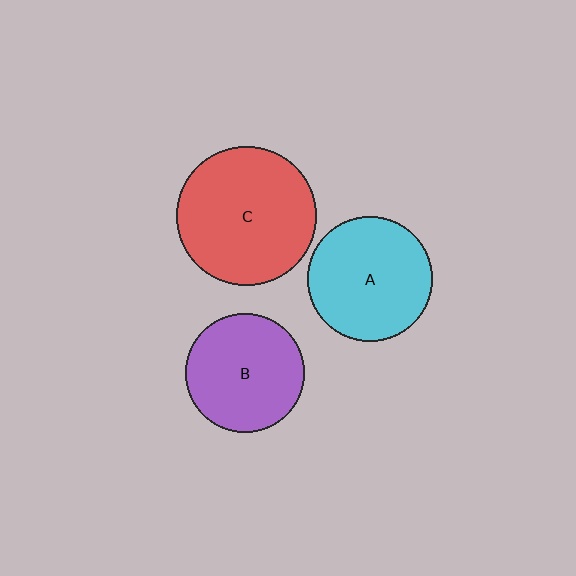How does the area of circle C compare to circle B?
Approximately 1.4 times.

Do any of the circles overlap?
No, none of the circles overlap.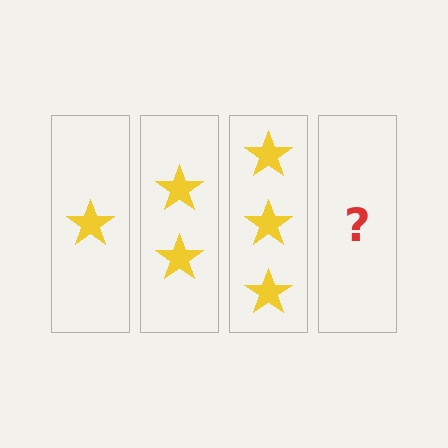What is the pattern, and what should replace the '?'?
The pattern is that each step adds one more star. The '?' should be 4 stars.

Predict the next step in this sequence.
The next step is 4 stars.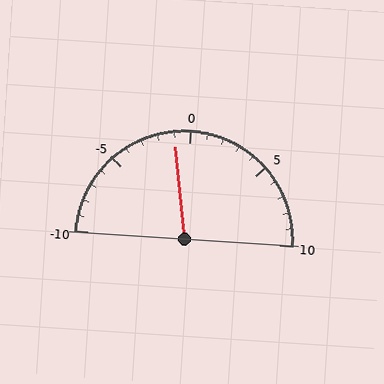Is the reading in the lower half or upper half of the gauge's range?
The reading is in the lower half of the range (-10 to 10).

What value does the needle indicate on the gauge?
The needle indicates approximately -1.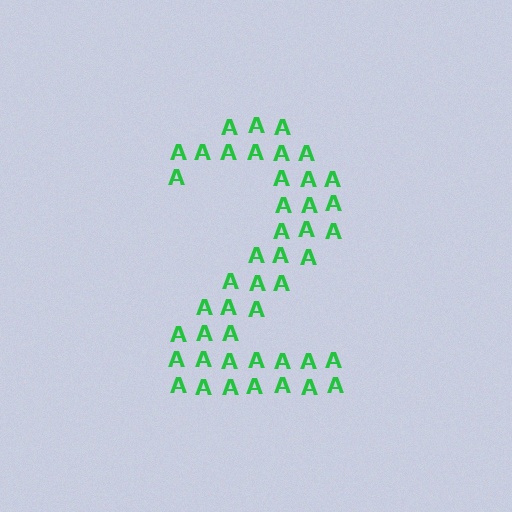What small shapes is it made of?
It is made of small letter A's.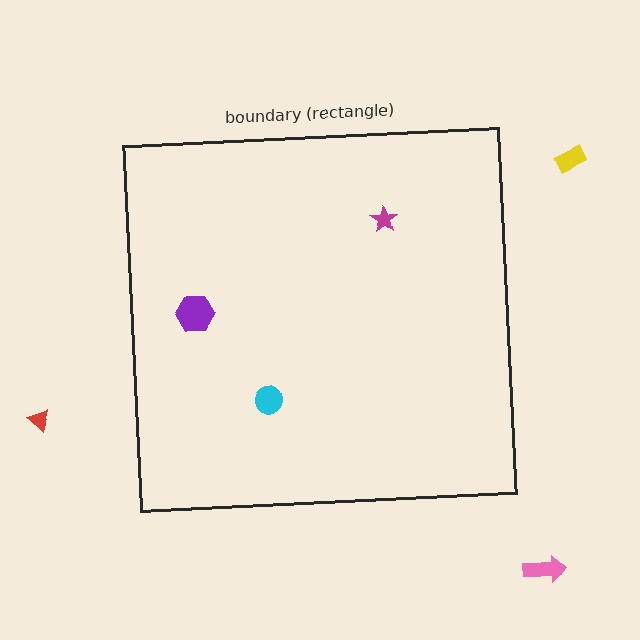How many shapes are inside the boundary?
3 inside, 3 outside.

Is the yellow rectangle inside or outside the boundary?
Outside.